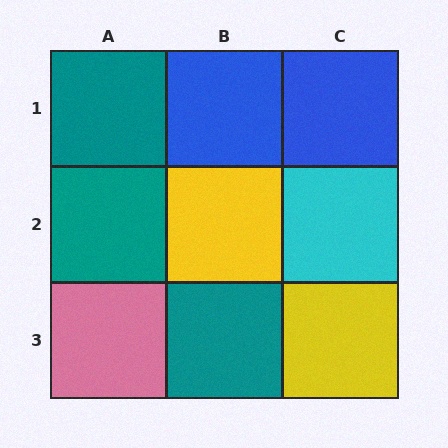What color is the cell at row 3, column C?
Yellow.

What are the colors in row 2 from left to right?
Teal, yellow, cyan.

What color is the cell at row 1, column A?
Teal.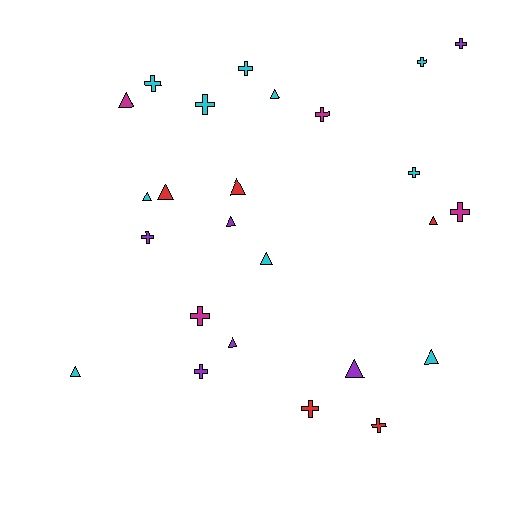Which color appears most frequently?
Cyan, with 10 objects.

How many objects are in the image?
There are 25 objects.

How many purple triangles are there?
There are 3 purple triangles.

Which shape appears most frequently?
Cross, with 13 objects.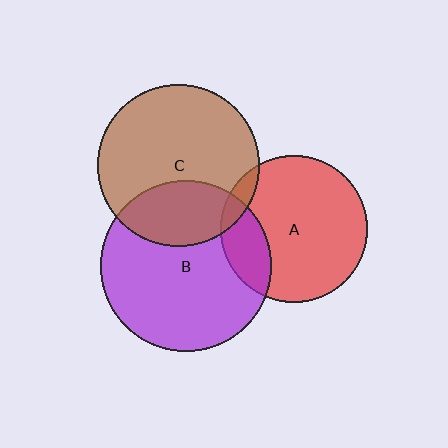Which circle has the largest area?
Circle B (purple).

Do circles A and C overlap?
Yes.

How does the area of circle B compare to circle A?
Approximately 1.4 times.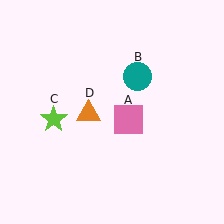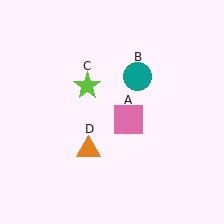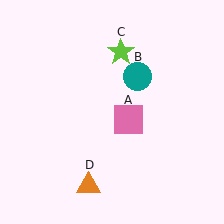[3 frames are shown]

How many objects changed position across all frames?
2 objects changed position: lime star (object C), orange triangle (object D).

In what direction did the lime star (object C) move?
The lime star (object C) moved up and to the right.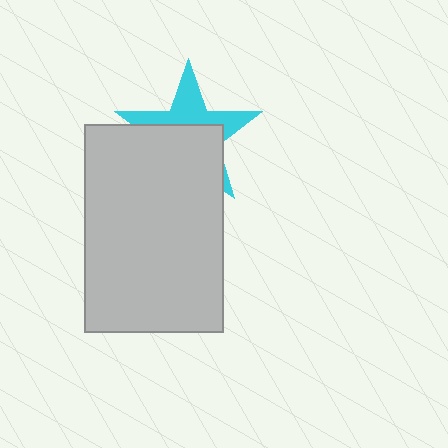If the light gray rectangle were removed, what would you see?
You would see the complete cyan star.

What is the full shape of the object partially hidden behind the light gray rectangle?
The partially hidden object is a cyan star.